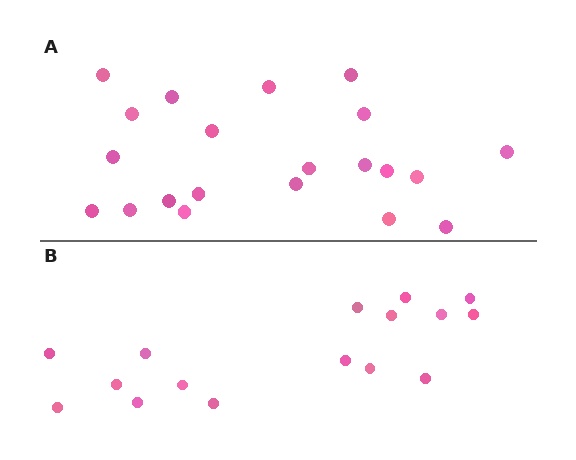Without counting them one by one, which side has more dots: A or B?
Region A (the top region) has more dots.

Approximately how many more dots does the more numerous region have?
Region A has about 5 more dots than region B.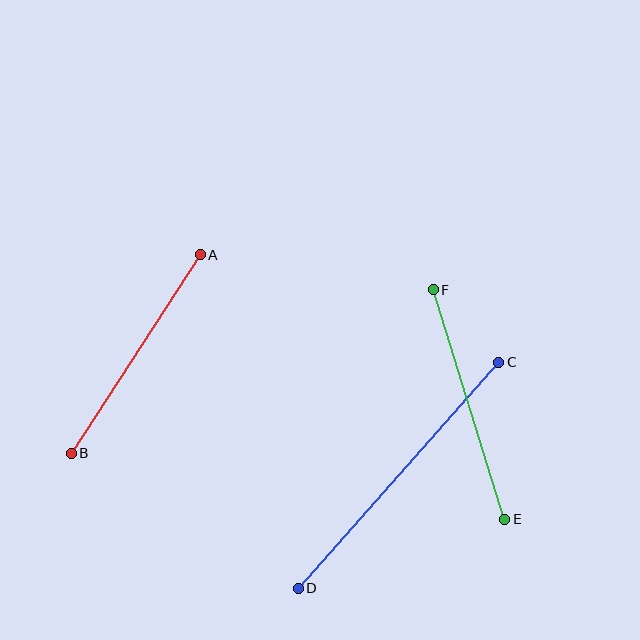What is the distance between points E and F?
The distance is approximately 241 pixels.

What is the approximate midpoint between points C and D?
The midpoint is at approximately (399, 475) pixels.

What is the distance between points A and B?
The distance is approximately 237 pixels.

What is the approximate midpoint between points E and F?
The midpoint is at approximately (469, 404) pixels.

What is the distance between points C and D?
The distance is approximately 302 pixels.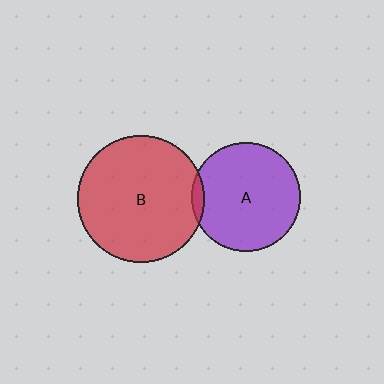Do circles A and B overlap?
Yes.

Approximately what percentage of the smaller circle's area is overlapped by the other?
Approximately 5%.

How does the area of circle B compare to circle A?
Approximately 1.4 times.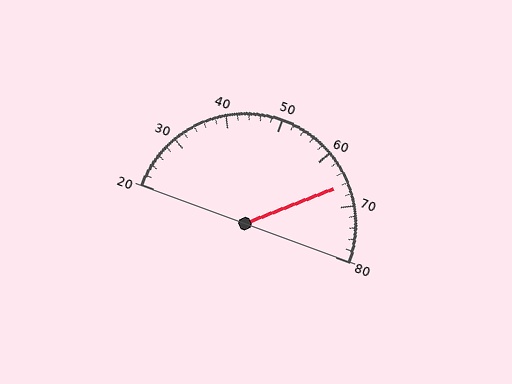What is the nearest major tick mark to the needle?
The nearest major tick mark is 70.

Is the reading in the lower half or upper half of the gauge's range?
The reading is in the upper half of the range (20 to 80).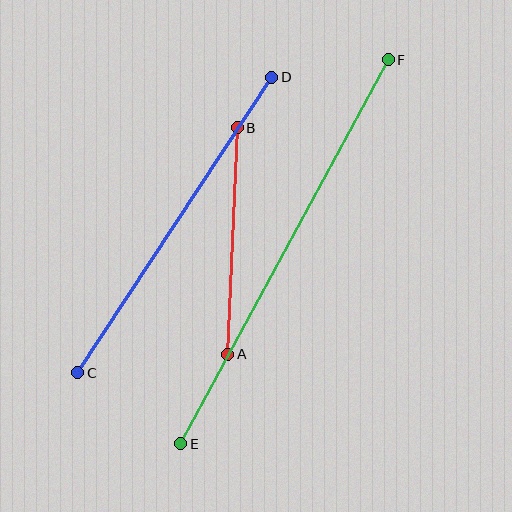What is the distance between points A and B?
The distance is approximately 227 pixels.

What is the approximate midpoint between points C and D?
The midpoint is at approximately (175, 225) pixels.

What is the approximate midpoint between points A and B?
The midpoint is at approximately (232, 241) pixels.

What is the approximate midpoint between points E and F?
The midpoint is at approximately (284, 252) pixels.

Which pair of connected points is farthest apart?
Points E and F are farthest apart.